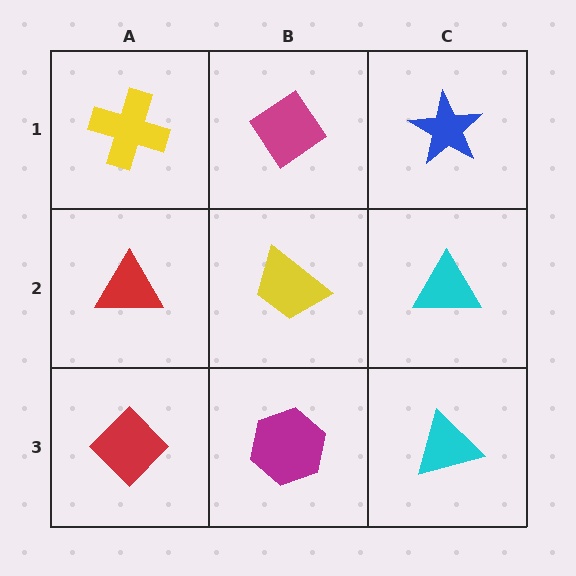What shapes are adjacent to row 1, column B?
A yellow trapezoid (row 2, column B), a yellow cross (row 1, column A), a blue star (row 1, column C).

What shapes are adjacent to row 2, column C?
A blue star (row 1, column C), a cyan triangle (row 3, column C), a yellow trapezoid (row 2, column B).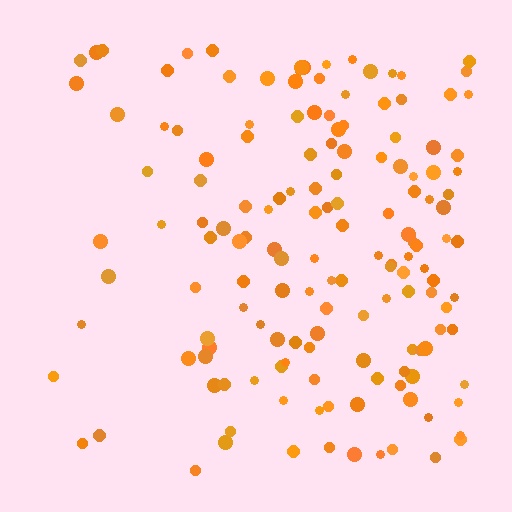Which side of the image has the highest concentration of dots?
The right.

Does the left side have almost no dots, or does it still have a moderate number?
Still a moderate number, just noticeably fewer than the right.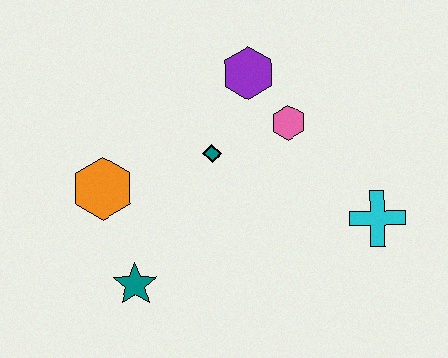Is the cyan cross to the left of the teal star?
No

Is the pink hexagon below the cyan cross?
No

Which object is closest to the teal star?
The orange hexagon is closest to the teal star.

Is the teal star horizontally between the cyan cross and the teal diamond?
No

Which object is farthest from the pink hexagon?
The teal star is farthest from the pink hexagon.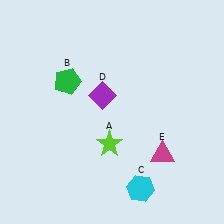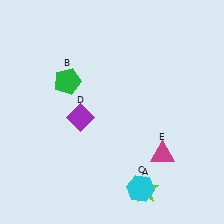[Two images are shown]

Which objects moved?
The objects that moved are: the lime star (A), the purple diamond (D).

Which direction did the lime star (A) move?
The lime star (A) moved down.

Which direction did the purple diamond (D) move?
The purple diamond (D) moved down.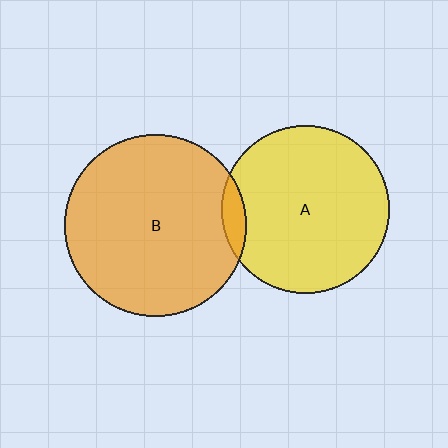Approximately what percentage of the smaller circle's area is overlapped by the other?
Approximately 5%.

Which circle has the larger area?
Circle B (orange).